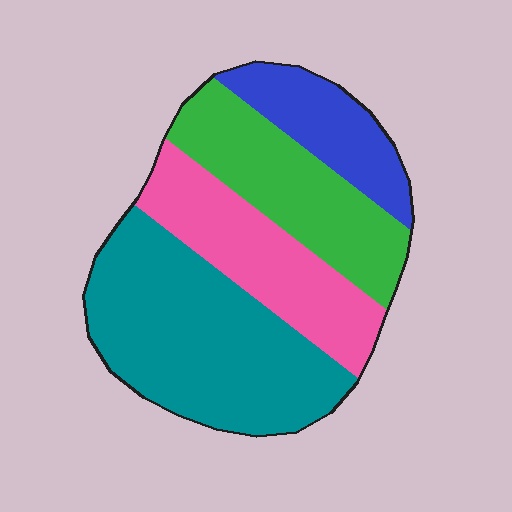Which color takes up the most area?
Teal, at roughly 40%.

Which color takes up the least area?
Blue, at roughly 15%.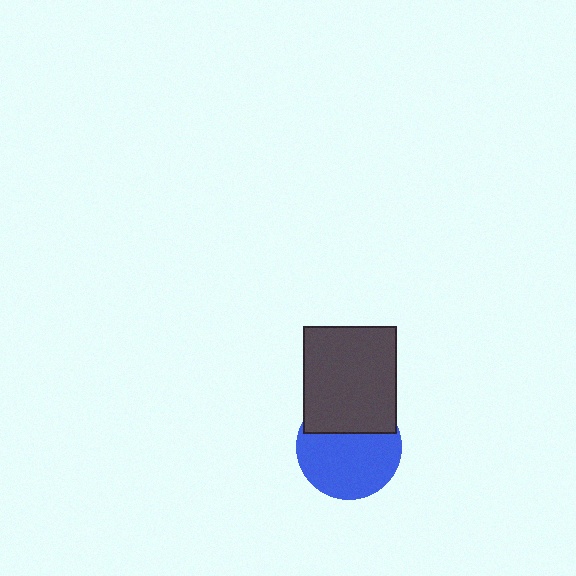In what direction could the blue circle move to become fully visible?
The blue circle could move down. That would shift it out from behind the dark gray rectangle entirely.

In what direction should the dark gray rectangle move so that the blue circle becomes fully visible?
The dark gray rectangle should move up. That is the shortest direction to clear the overlap and leave the blue circle fully visible.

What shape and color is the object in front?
The object in front is a dark gray rectangle.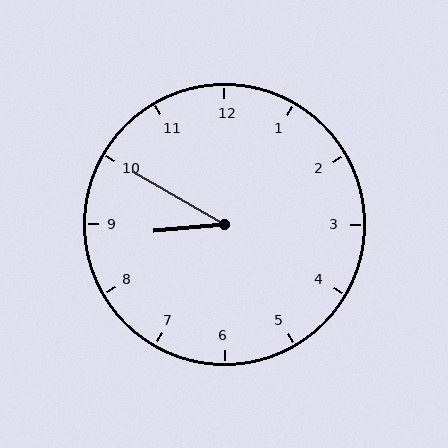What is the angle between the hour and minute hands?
Approximately 35 degrees.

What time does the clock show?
8:50.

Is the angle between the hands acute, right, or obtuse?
It is acute.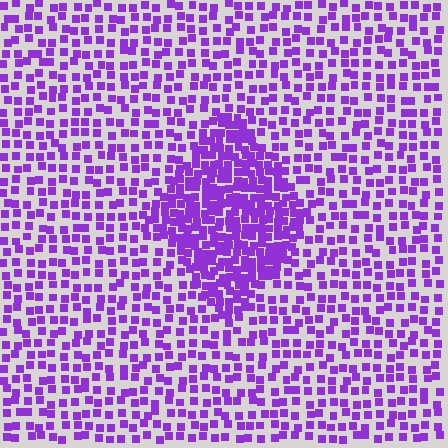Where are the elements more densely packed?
The elements are more densely packed inside the diamond boundary.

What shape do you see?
I see a diamond.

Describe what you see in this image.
The image contains small purple elements arranged at two different densities. A diamond-shaped region is visible where the elements are more densely packed than the surrounding area.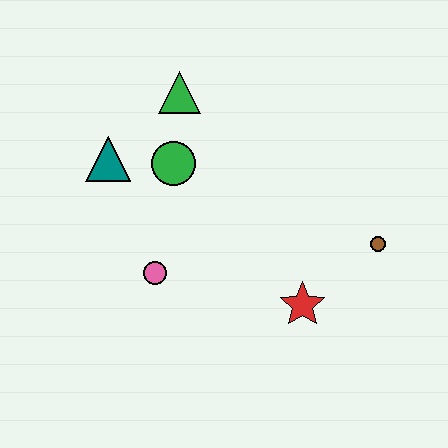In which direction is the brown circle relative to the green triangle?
The brown circle is to the right of the green triangle.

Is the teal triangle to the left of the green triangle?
Yes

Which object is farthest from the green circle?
The brown circle is farthest from the green circle.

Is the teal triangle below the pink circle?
No